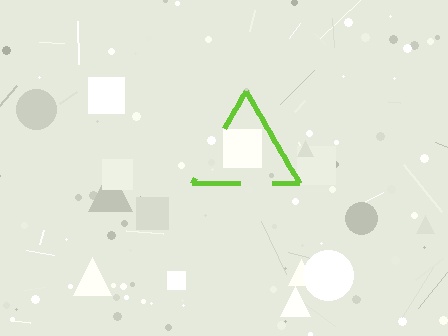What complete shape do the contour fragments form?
The contour fragments form a triangle.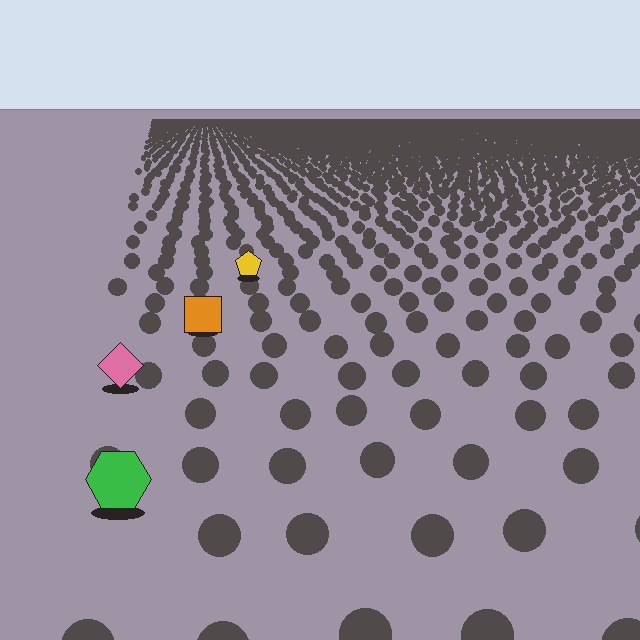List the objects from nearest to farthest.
From nearest to farthest: the green hexagon, the pink diamond, the orange square, the yellow pentagon.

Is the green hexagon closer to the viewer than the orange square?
Yes. The green hexagon is closer — you can tell from the texture gradient: the ground texture is coarser near it.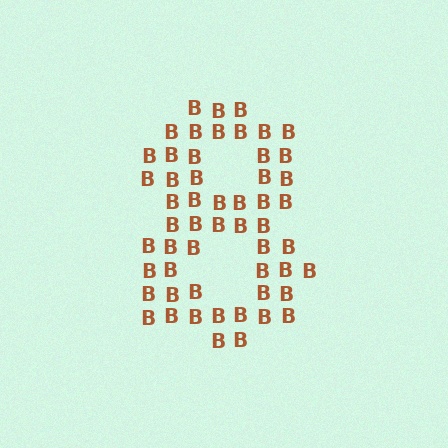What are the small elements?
The small elements are letter B's.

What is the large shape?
The large shape is the digit 8.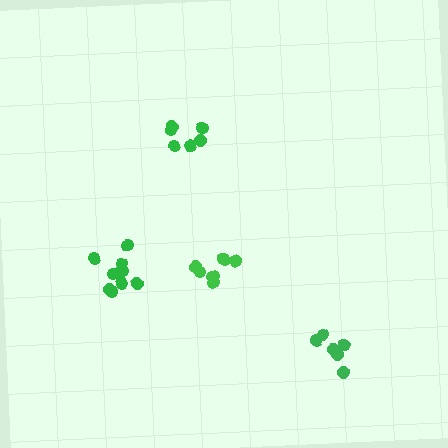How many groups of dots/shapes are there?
There are 4 groups.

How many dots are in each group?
Group 1: 6 dots, Group 2: 6 dots, Group 3: 10 dots, Group 4: 8 dots (30 total).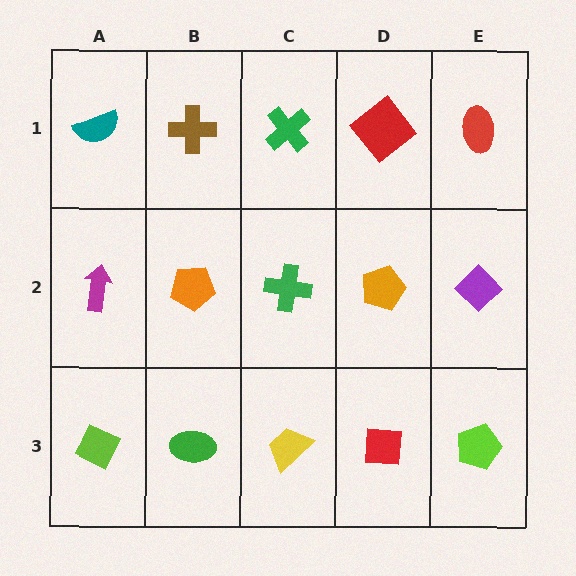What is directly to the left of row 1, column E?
A red diamond.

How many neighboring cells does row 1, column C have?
3.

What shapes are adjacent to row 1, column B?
An orange pentagon (row 2, column B), a teal semicircle (row 1, column A), a green cross (row 1, column C).